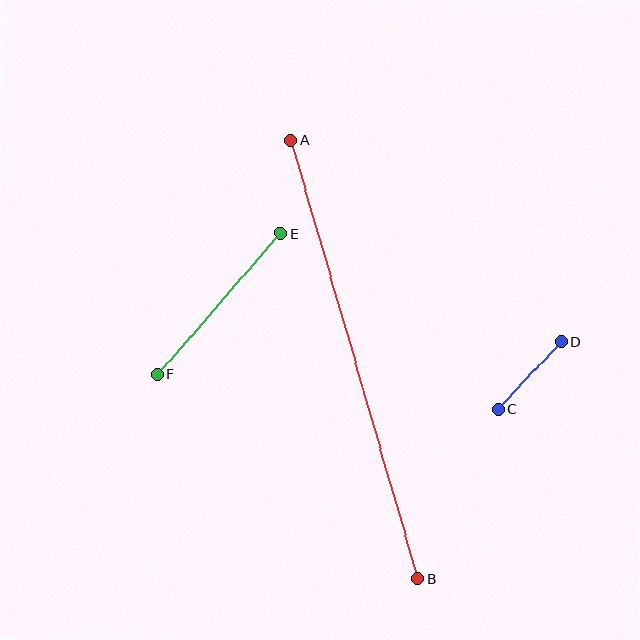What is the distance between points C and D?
The distance is approximately 92 pixels.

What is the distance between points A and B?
The distance is approximately 457 pixels.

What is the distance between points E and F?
The distance is approximately 187 pixels.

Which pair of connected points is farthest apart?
Points A and B are farthest apart.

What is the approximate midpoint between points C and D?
The midpoint is at approximately (530, 375) pixels.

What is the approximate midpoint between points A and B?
The midpoint is at approximately (354, 359) pixels.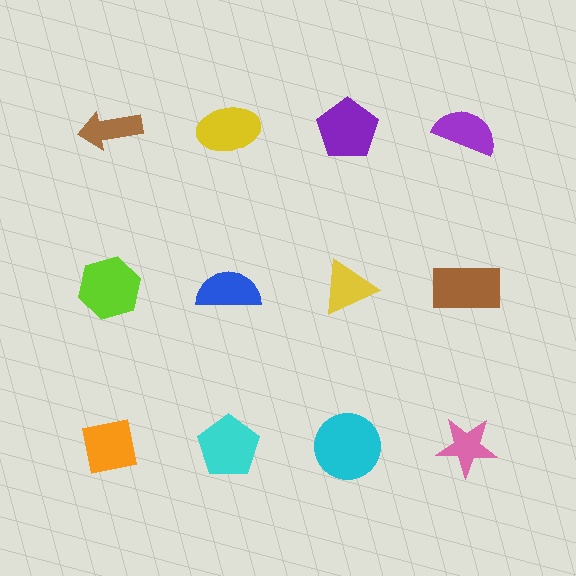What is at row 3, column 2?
A cyan pentagon.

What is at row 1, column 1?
A brown arrow.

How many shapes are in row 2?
4 shapes.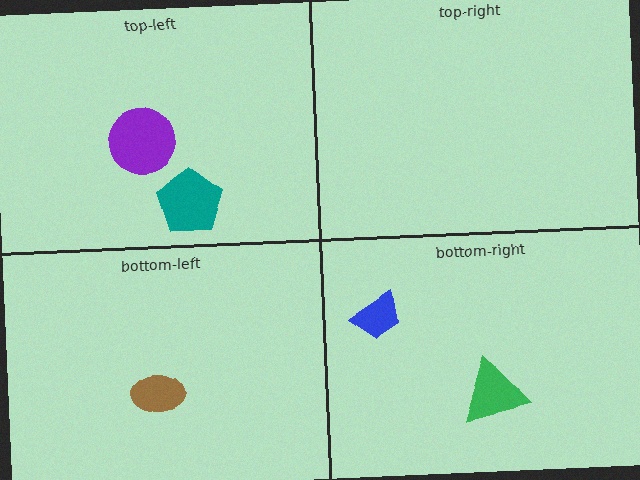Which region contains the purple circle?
The top-left region.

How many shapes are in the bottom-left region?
1.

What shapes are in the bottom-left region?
The brown ellipse.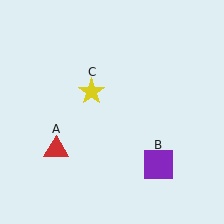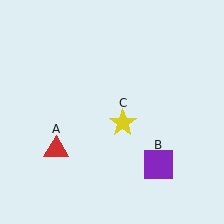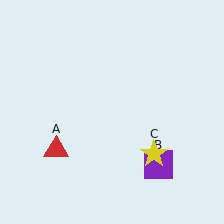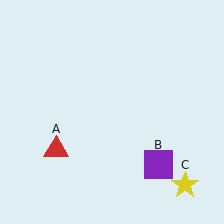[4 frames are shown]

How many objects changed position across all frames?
1 object changed position: yellow star (object C).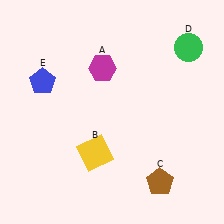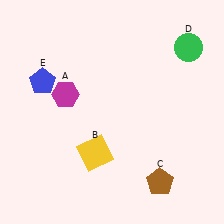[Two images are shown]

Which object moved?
The magenta hexagon (A) moved left.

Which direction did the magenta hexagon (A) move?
The magenta hexagon (A) moved left.